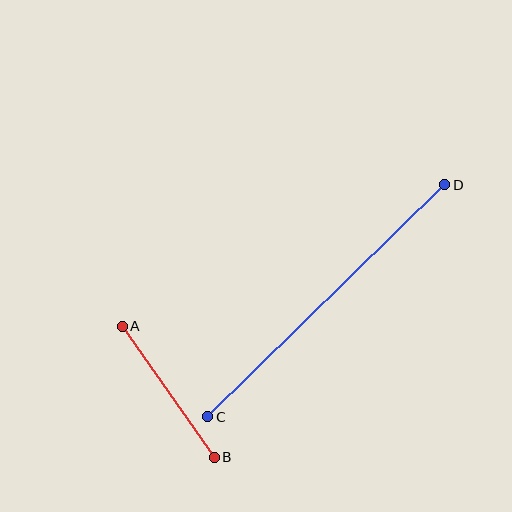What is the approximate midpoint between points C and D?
The midpoint is at approximately (326, 301) pixels.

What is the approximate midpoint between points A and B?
The midpoint is at approximately (168, 392) pixels.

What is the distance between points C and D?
The distance is approximately 331 pixels.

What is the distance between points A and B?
The distance is approximately 160 pixels.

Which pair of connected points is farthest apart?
Points C and D are farthest apart.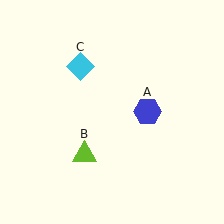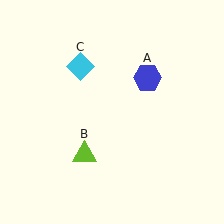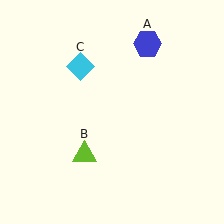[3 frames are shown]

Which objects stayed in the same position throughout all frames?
Lime triangle (object B) and cyan diamond (object C) remained stationary.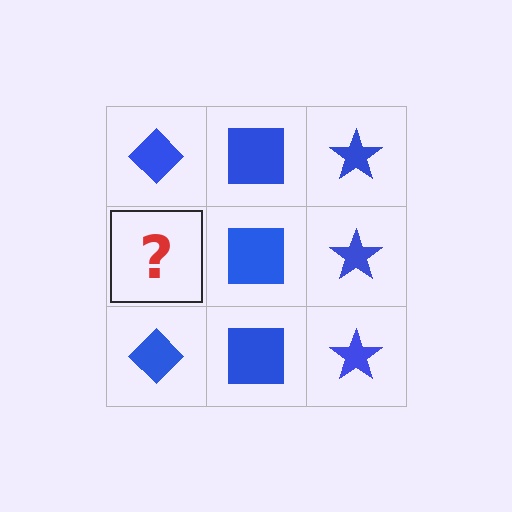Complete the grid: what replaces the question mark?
The question mark should be replaced with a blue diamond.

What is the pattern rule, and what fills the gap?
The rule is that each column has a consistent shape. The gap should be filled with a blue diamond.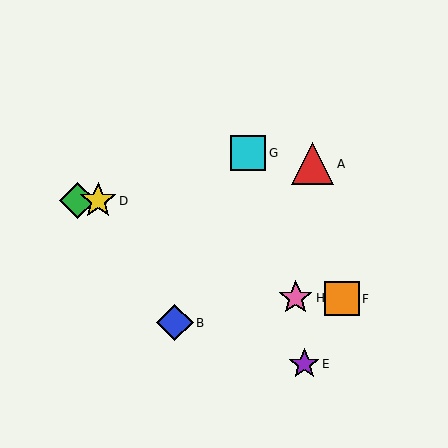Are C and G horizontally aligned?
No, C is at y≈201 and G is at y≈153.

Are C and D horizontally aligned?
Yes, both are at y≈201.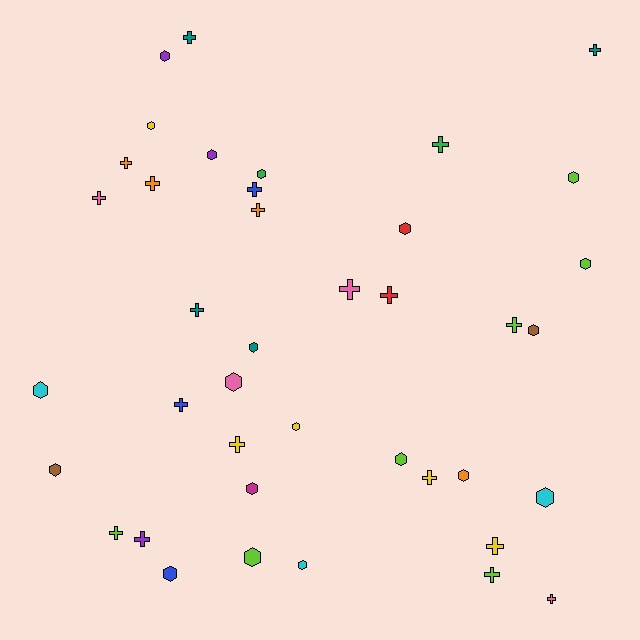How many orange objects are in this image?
There are 4 orange objects.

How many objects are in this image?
There are 40 objects.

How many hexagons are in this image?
There are 20 hexagons.